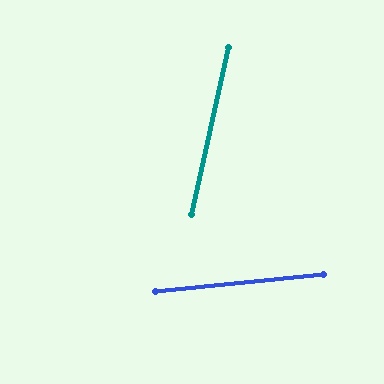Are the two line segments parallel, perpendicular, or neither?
Neither parallel nor perpendicular — they differ by about 72°.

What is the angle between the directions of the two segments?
Approximately 72 degrees.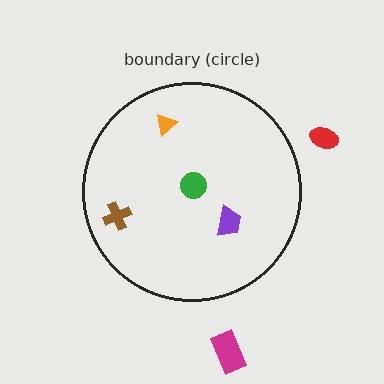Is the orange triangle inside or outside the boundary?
Inside.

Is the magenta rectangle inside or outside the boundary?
Outside.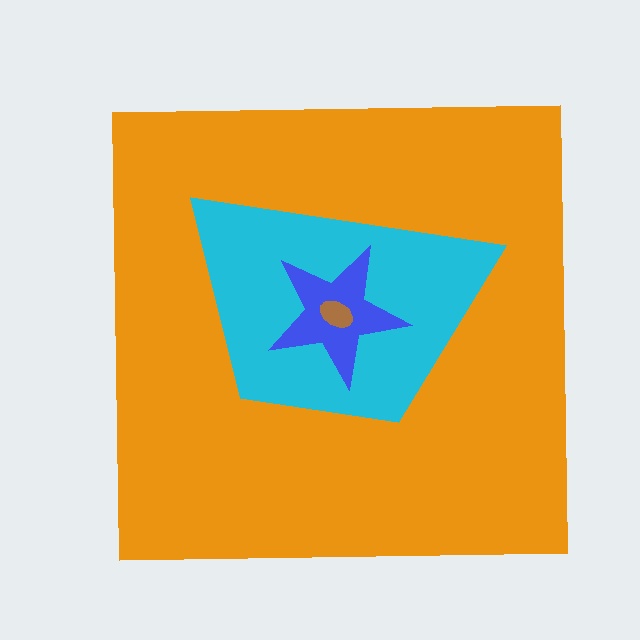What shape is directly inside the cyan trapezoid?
The blue star.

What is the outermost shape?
The orange square.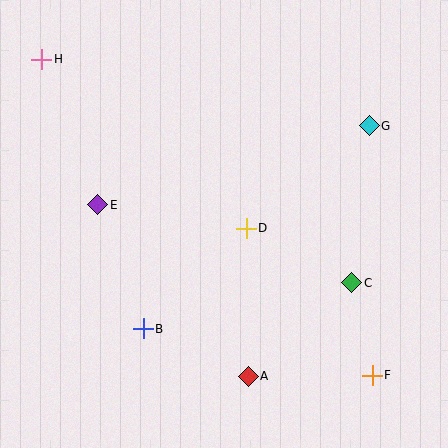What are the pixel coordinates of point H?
Point H is at (42, 59).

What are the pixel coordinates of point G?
Point G is at (369, 126).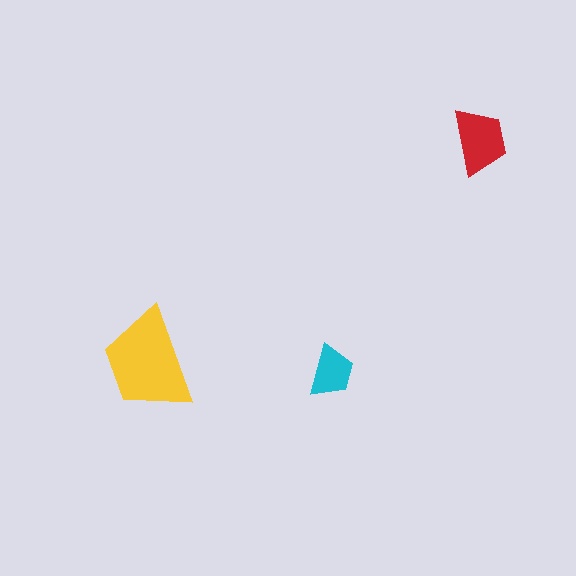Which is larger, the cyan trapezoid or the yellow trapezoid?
The yellow one.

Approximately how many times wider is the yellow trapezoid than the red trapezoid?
About 1.5 times wider.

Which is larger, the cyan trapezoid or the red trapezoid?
The red one.